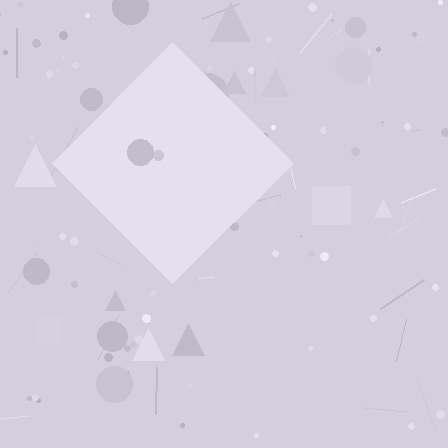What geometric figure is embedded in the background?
A diamond is embedded in the background.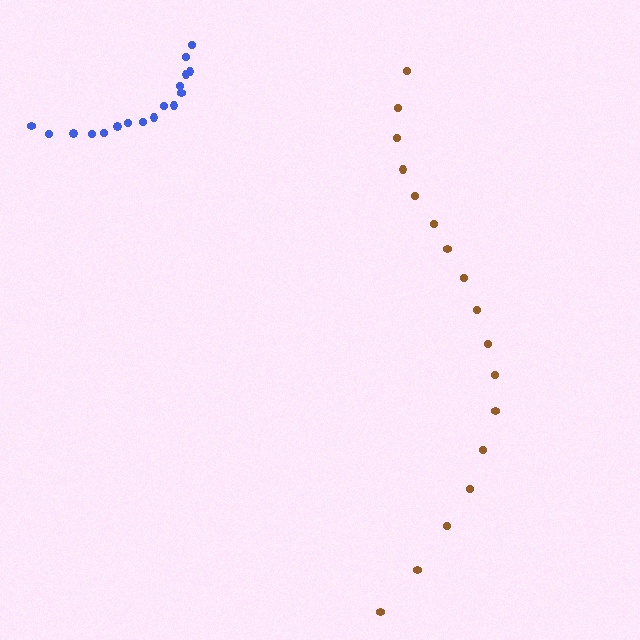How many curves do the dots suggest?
There are 2 distinct paths.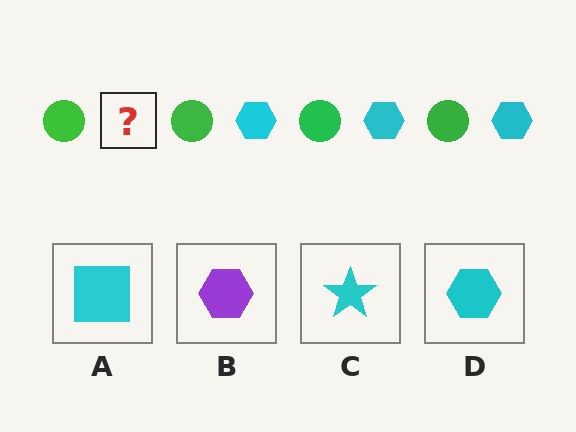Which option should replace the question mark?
Option D.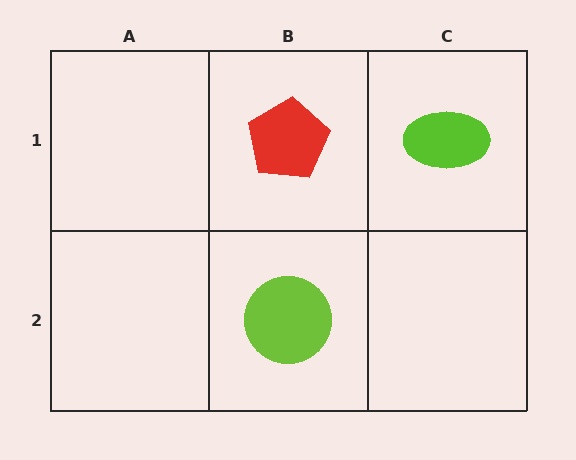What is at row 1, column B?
A red pentagon.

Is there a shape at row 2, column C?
No, that cell is empty.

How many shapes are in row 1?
2 shapes.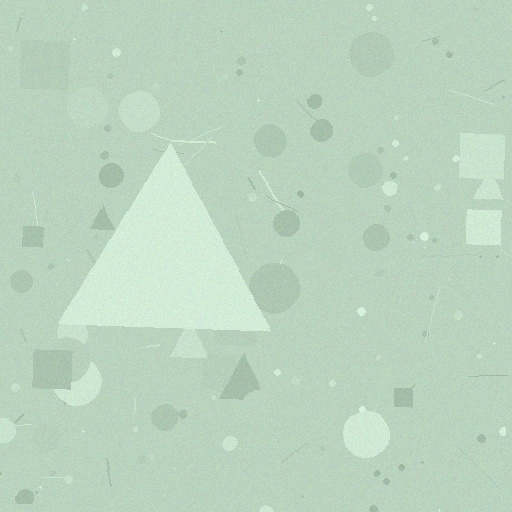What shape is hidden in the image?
A triangle is hidden in the image.